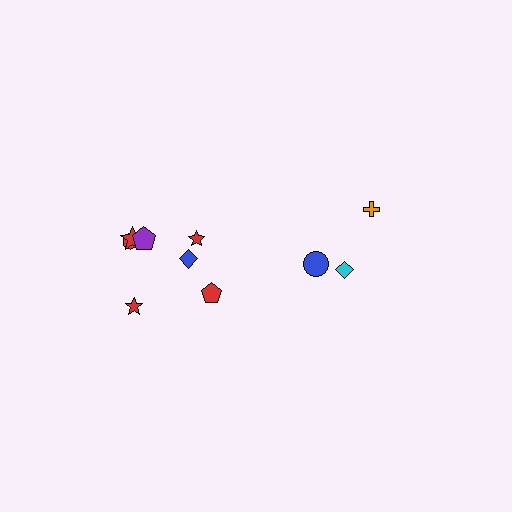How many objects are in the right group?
There are 3 objects.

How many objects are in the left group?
There are 7 objects.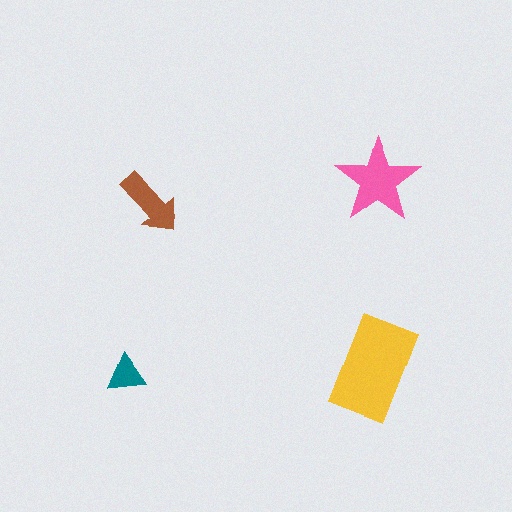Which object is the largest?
The yellow rectangle.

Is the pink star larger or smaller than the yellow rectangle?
Smaller.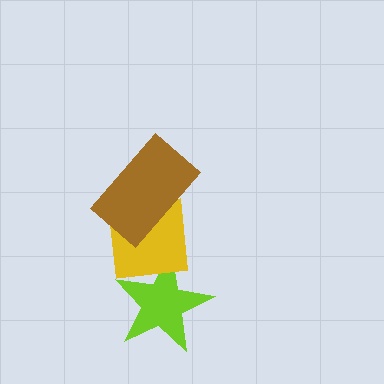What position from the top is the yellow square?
The yellow square is 2nd from the top.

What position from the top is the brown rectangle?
The brown rectangle is 1st from the top.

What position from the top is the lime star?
The lime star is 3rd from the top.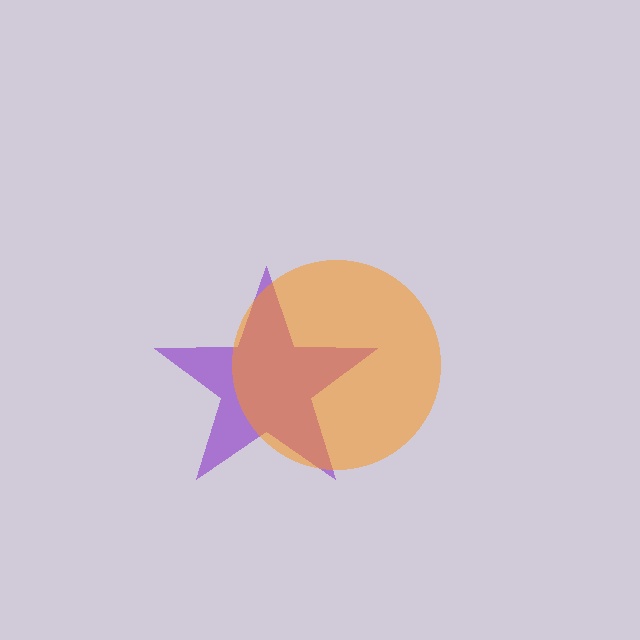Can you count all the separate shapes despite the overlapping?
Yes, there are 2 separate shapes.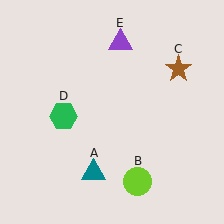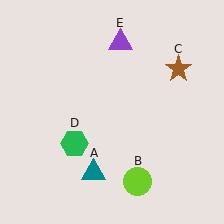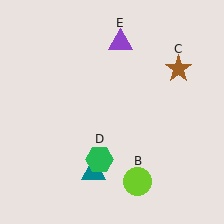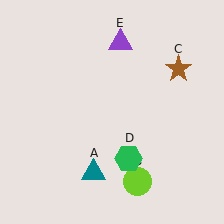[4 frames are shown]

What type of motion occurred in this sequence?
The green hexagon (object D) rotated counterclockwise around the center of the scene.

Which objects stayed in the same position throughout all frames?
Teal triangle (object A) and lime circle (object B) and brown star (object C) and purple triangle (object E) remained stationary.